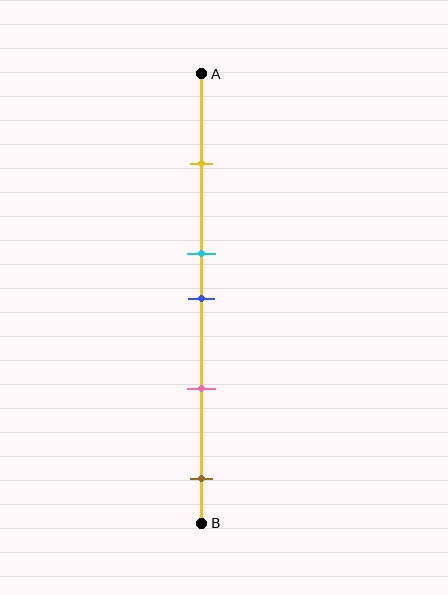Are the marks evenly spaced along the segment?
No, the marks are not evenly spaced.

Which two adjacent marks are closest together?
The cyan and blue marks are the closest adjacent pair.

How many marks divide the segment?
There are 5 marks dividing the segment.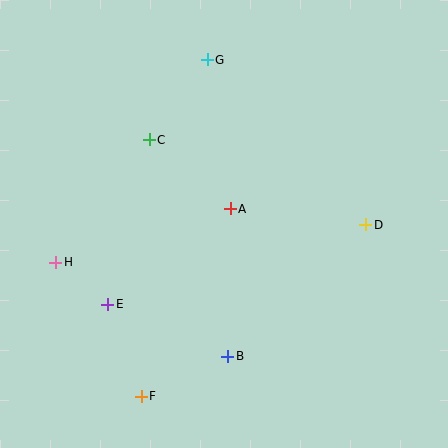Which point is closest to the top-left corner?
Point C is closest to the top-left corner.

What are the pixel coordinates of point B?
Point B is at (228, 356).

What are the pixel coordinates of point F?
Point F is at (141, 396).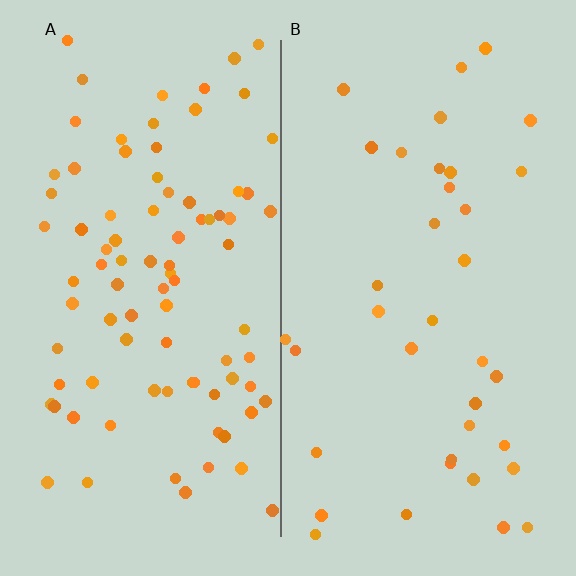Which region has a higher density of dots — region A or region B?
A (the left).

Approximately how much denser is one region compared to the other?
Approximately 2.4× — region A over region B.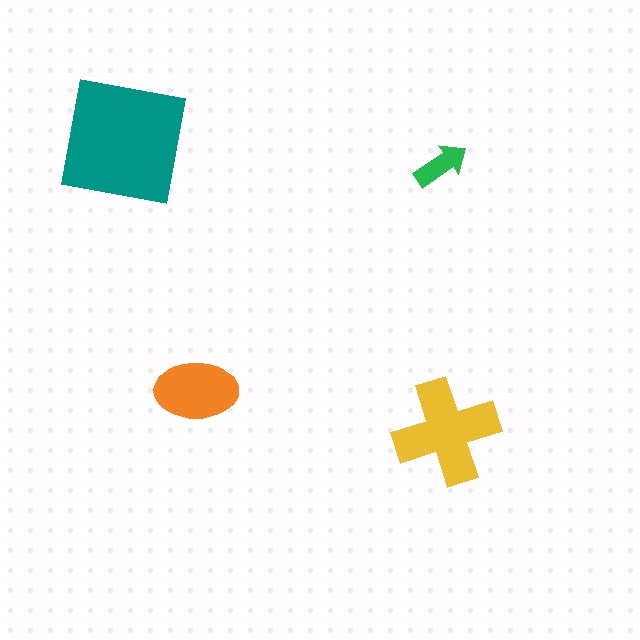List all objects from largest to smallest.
The teal square, the yellow cross, the orange ellipse, the green arrow.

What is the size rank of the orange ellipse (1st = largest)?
3rd.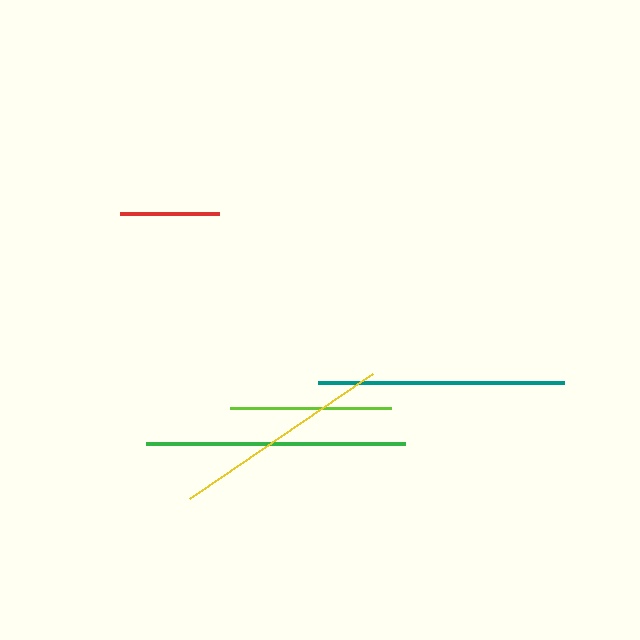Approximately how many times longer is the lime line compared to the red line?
The lime line is approximately 1.6 times the length of the red line.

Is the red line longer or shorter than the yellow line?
The yellow line is longer than the red line.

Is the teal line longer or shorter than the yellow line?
The teal line is longer than the yellow line.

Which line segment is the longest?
The green line is the longest at approximately 259 pixels.